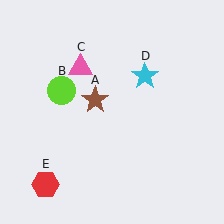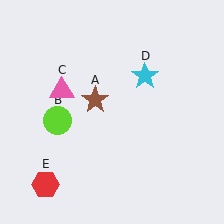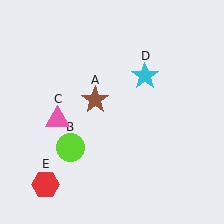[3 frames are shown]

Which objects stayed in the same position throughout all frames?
Brown star (object A) and cyan star (object D) and red hexagon (object E) remained stationary.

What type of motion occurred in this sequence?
The lime circle (object B), pink triangle (object C) rotated counterclockwise around the center of the scene.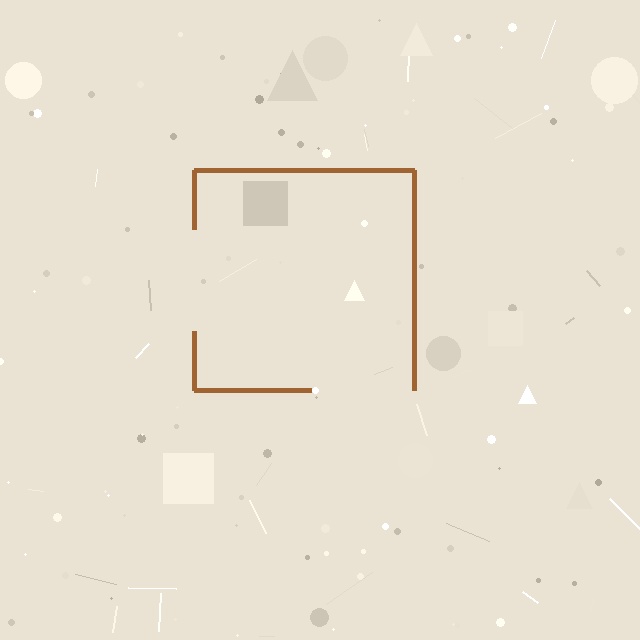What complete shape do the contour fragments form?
The contour fragments form a square.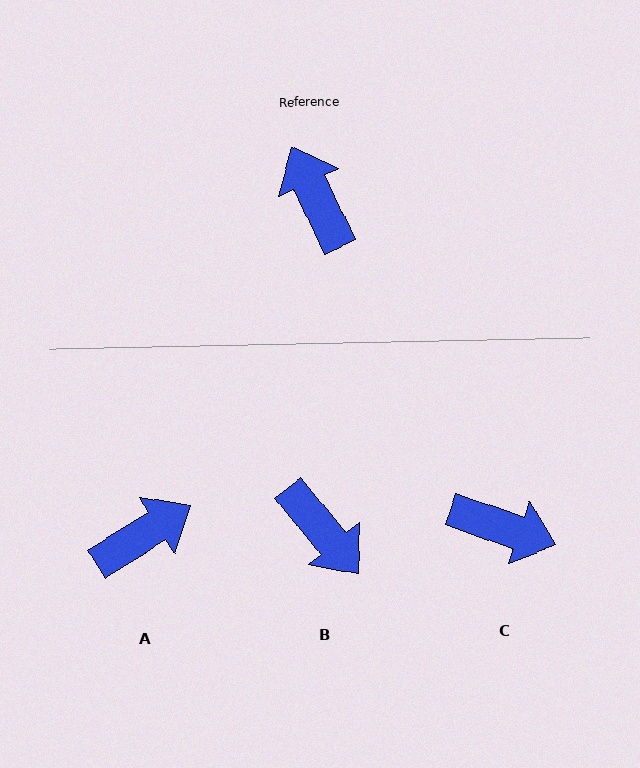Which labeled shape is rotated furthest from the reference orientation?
B, about 166 degrees away.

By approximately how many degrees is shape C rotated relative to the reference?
Approximately 135 degrees clockwise.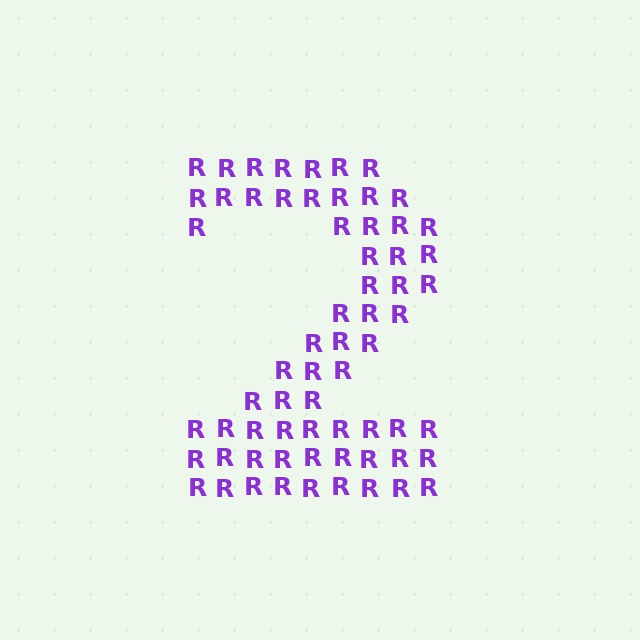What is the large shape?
The large shape is the digit 2.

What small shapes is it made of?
It is made of small letter R's.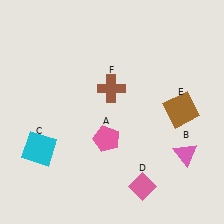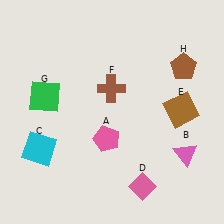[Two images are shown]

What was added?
A green square (G), a brown pentagon (H) were added in Image 2.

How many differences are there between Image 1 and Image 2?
There are 2 differences between the two images.